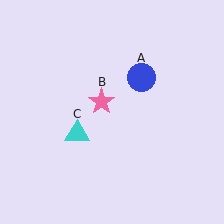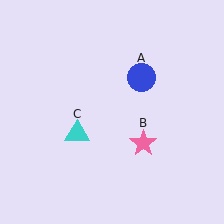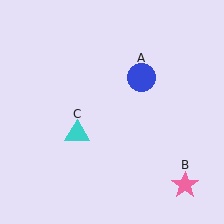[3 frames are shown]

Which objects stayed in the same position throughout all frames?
Blue circle (object A) and cyan triangle (object C) remained stationary.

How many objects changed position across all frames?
1 object changed position: pink star (object B).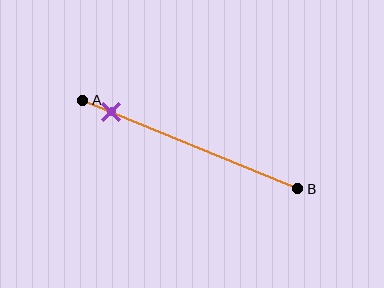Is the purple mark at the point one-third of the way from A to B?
No, the mark is at about 15% from A, not at the 33% one-third point.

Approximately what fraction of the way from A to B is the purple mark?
The purple mark is approximately 15% of the way from A to B.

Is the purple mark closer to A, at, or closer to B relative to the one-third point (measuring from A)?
The purple mark is closer to point A than the one-third point of segment AB.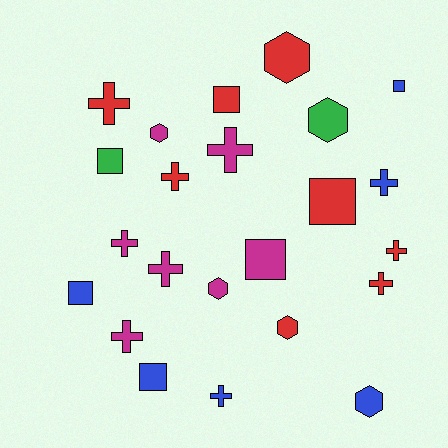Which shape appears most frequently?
Cross, with 10 objects.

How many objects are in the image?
There are 23 objects.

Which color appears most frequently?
Red, with 8 objects.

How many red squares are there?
There are 2 red squares.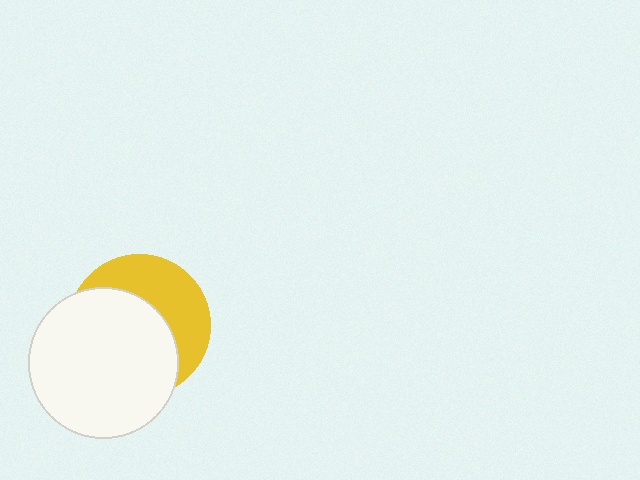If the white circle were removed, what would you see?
You would see the complete yellow circle.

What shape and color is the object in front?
The object in front is a white circle.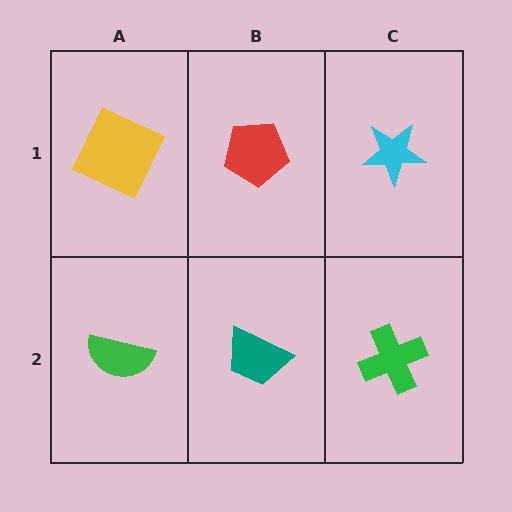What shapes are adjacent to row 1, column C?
A green cross (row 2, column C), a red pentagon (row 1, column B).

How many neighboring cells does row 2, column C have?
2.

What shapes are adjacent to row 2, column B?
A red pentagon (row 1, column B), a green semicircle (row 2, column A), a green cross (row 2, column C).